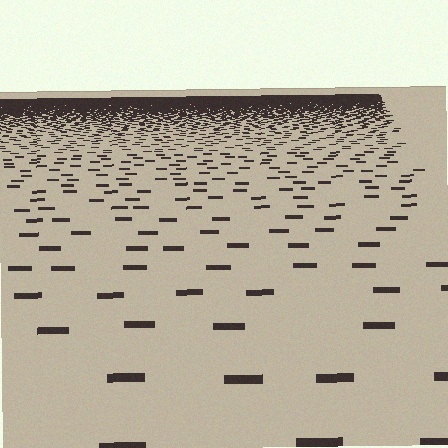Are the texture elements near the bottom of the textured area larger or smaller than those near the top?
Larger. Near the bottom, elements are closer to the viewer and appear at a bigger on-screen size.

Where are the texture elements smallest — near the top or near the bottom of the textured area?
Near the top.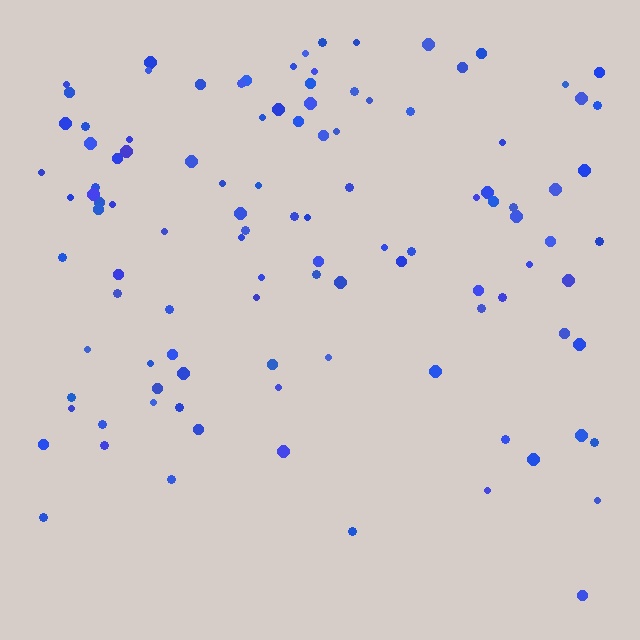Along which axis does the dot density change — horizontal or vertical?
Vertical.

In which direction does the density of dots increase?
From bottom to top, with the top side densest.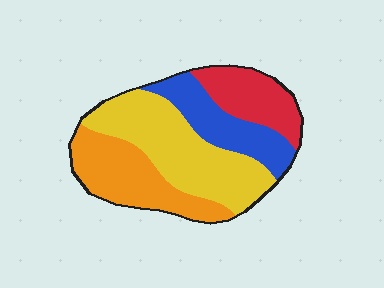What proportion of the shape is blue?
Blue covers 20% of the shape.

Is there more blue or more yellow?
Yellow.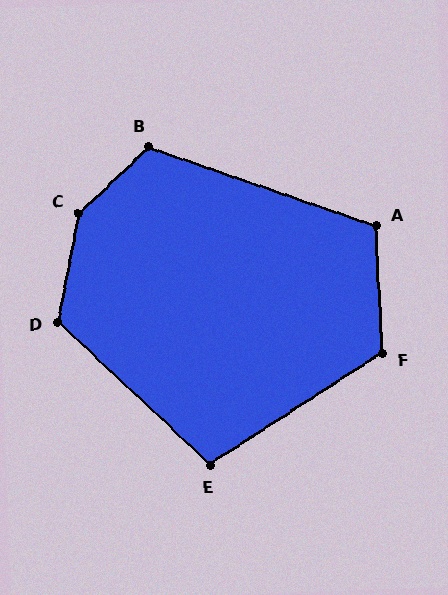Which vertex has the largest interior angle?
C, at approximately 144 degrees.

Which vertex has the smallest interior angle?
E, at approximately 104 degrees.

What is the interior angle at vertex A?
Approximately 112 degrees (obtuse).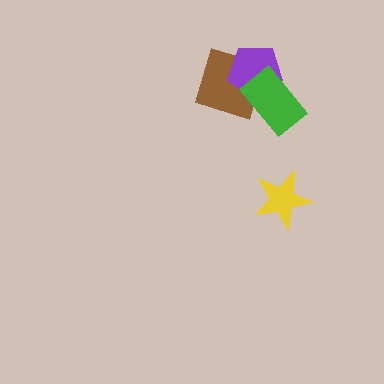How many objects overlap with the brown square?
2 objects overlap with the brown square.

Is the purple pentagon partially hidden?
Yes, it is partially covered by another shape.